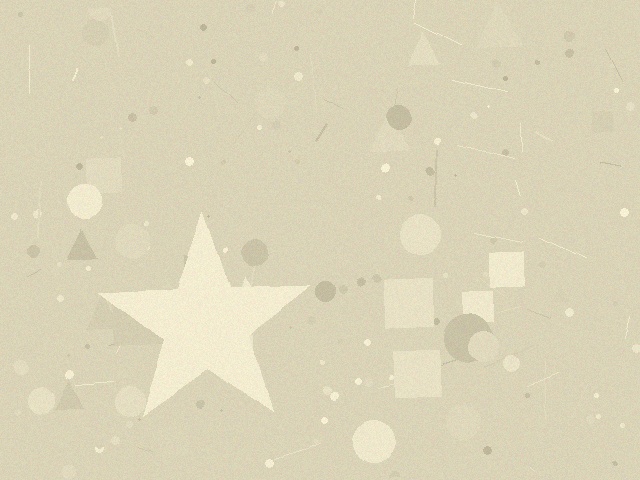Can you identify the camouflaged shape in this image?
The camouflaged shape is a star.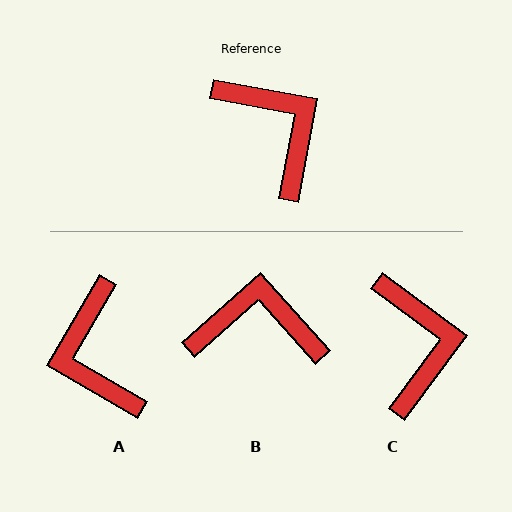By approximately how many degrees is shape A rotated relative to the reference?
Approximately 160 degrees counter-clockwise.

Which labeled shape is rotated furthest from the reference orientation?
A, about 160 degrees away.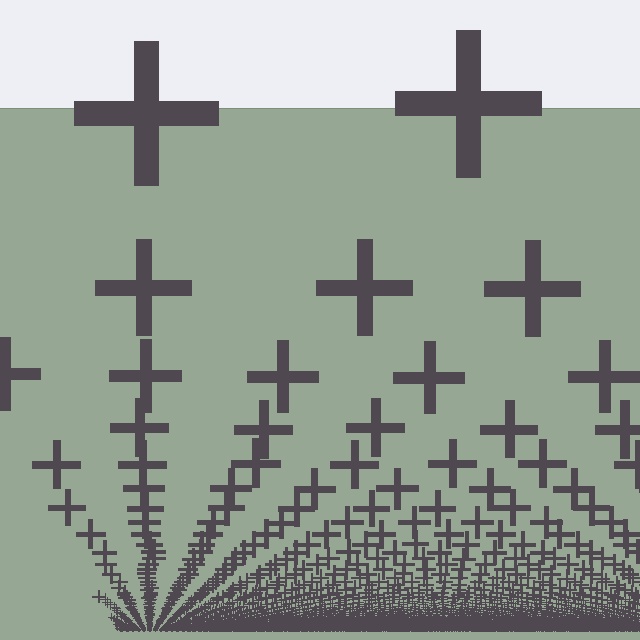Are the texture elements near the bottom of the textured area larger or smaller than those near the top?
Smaller. The gradient is inverted — elements near the bottom are smaller and denser.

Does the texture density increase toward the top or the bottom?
Density increases toward the bottom.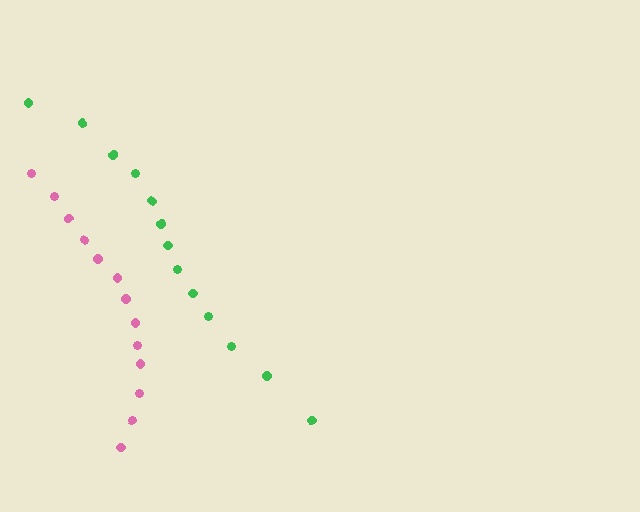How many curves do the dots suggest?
There are 2 distinct paths.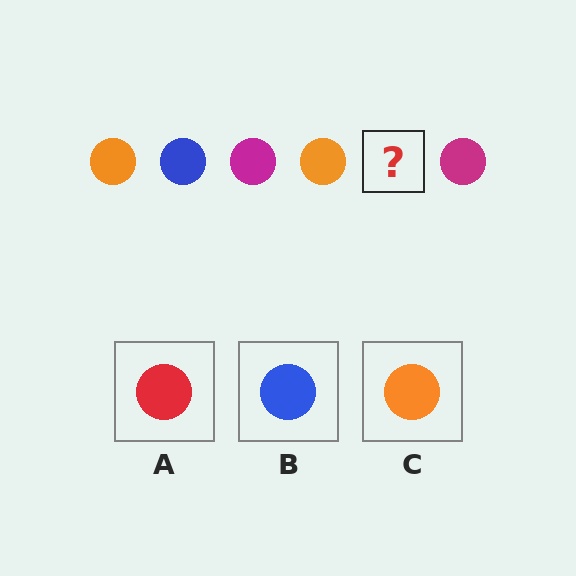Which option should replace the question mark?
Option B.